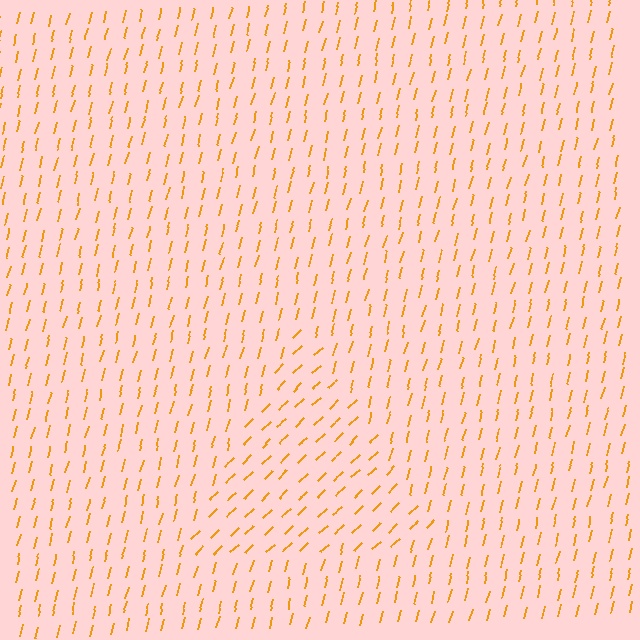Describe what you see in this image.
The image is filled with small orange line segments. A triangle region in the image has lines oriented differently from the surrounding lines, creating a visible texture boundary.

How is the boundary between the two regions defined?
The boundary is defined purely by a change in line orientation (approximately 32 degrees difference). All lines are the same color and thickness.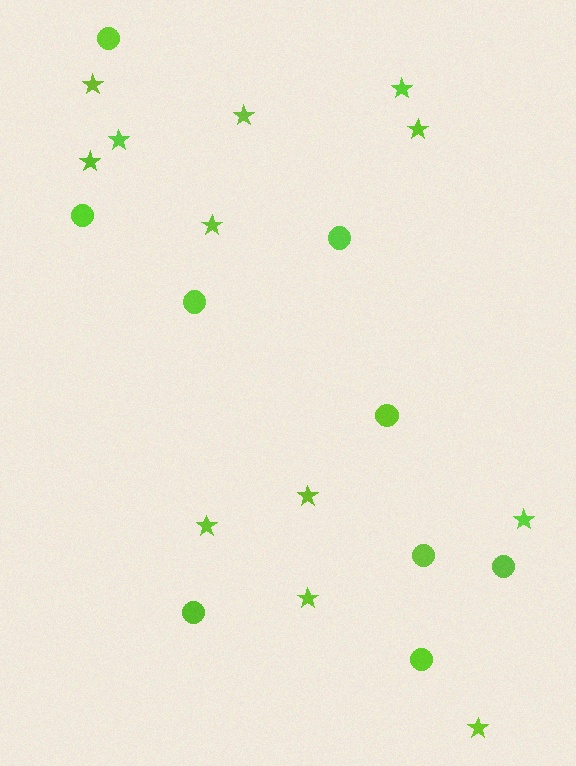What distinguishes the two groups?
There are 2 groups: one group of circles (9) and one group of stars (12).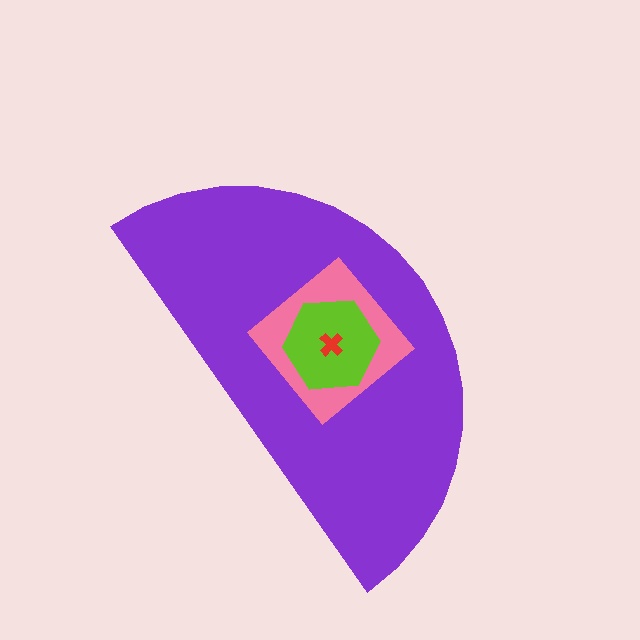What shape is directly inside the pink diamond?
The lime hexagon.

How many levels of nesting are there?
4.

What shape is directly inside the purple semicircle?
The pink diamond.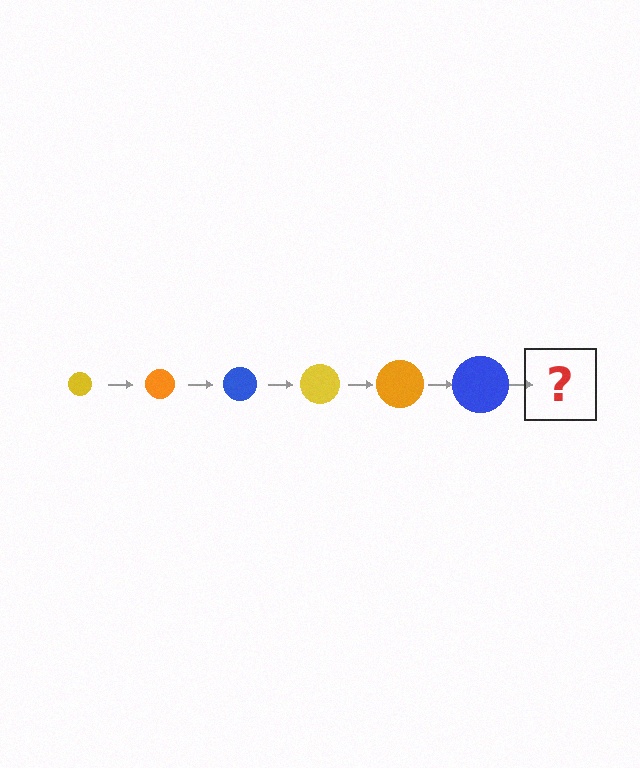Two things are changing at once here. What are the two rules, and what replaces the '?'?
The two rules are that the circle grows larger each step and the color cycles through yellow, orange, and blue. The '?' should be a yellow circle, larger than the previous one.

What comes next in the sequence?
The next element should be a yellow circle, larger than the previous one.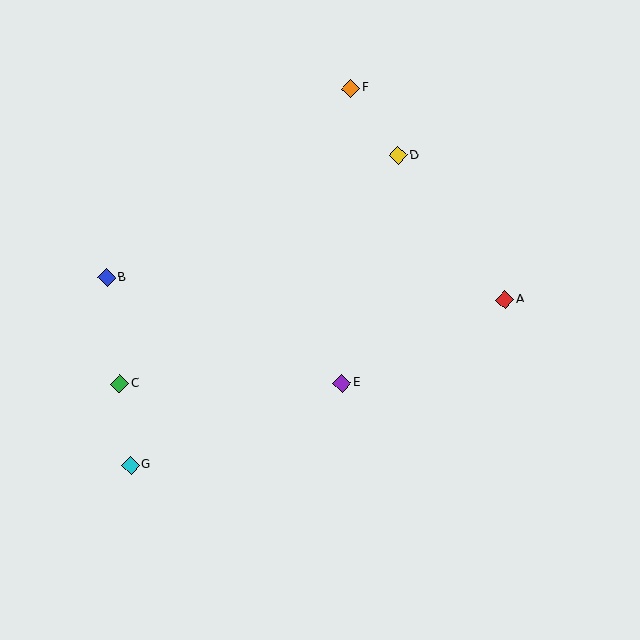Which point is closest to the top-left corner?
Point B is closest to the top-left corner.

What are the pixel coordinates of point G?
Point G is at (131, 465).